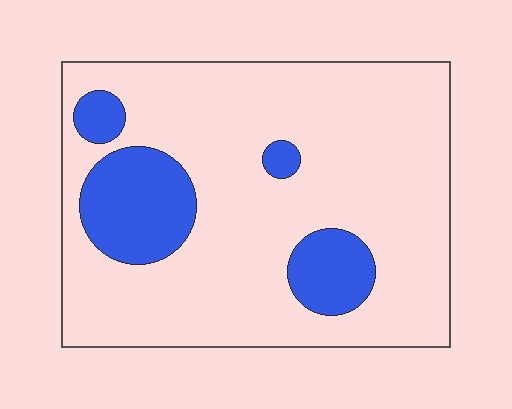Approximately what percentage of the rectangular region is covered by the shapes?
Approximately 20%.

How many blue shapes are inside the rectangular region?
4.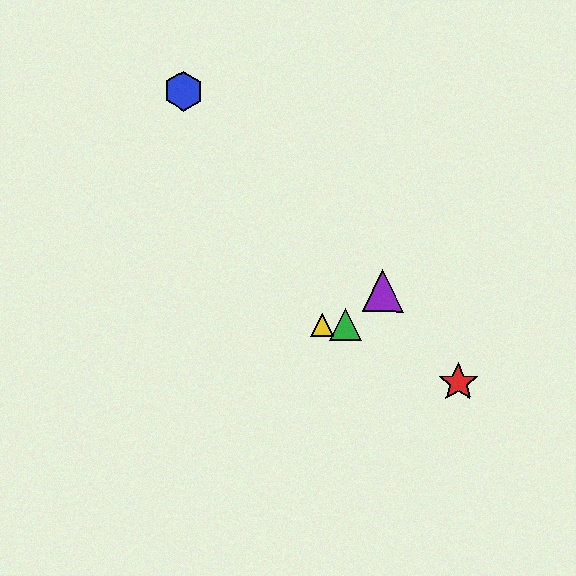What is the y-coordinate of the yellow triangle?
The yellow triangle is at y≈325.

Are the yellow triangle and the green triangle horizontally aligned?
Yes, both are at y≈325.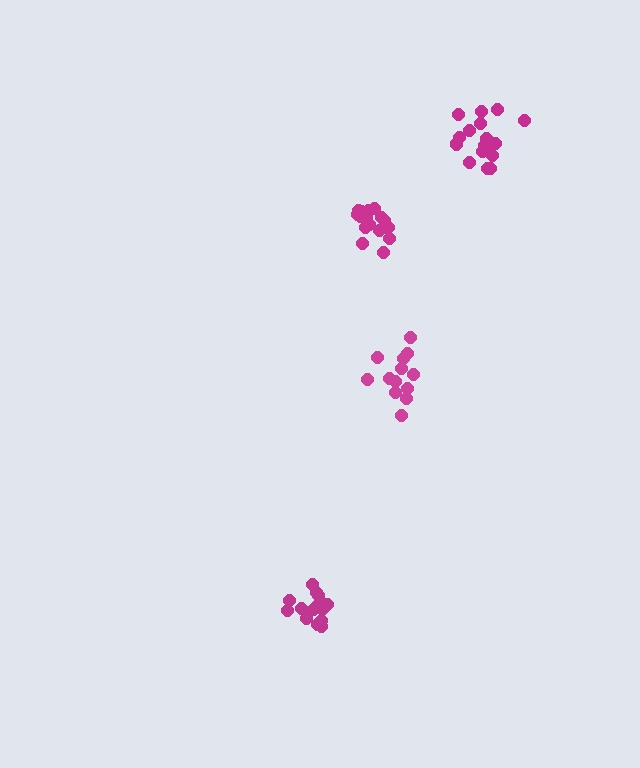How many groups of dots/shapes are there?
There are 4 groups.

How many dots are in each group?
Group 1: 13 dots, Group 2: 18 dots, Group 3: 17 dots, Group 4: 14 dots (62 total).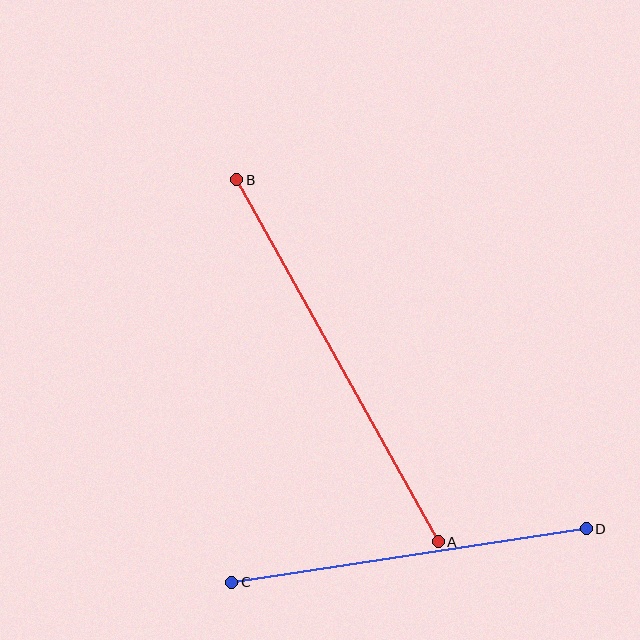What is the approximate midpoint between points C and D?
The midpoint is at approximately (409, 556) pixels.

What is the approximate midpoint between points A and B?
The midpoint is at approximately (338, 361) pixels.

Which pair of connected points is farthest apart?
Points A and B are farthest apart.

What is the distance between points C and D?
The distance is approximately 359 pixels.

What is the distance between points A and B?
The distance is approximately 414 pixels.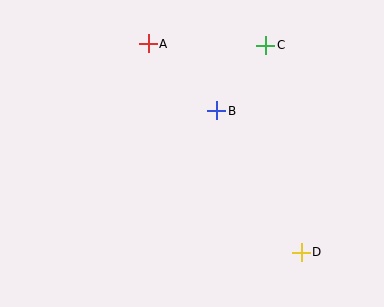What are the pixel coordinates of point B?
Point B is at (217, 111).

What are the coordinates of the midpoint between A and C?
The midpoint between A and C is at (207, 45).